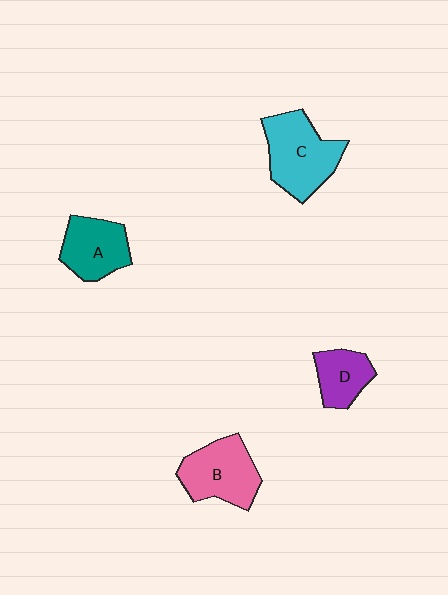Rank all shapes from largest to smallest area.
From largest to smallest: C (cyan), B (pink), A (teal), D (purple).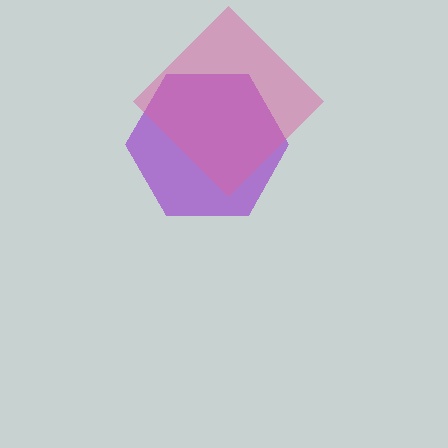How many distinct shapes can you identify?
There are 2 distinct shapes: a purple hexagon, a pink diamond.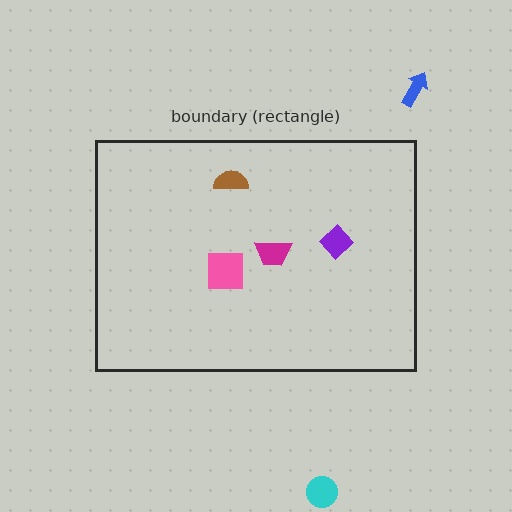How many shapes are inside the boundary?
4 inside, 2 outside.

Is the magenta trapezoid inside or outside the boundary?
Inside.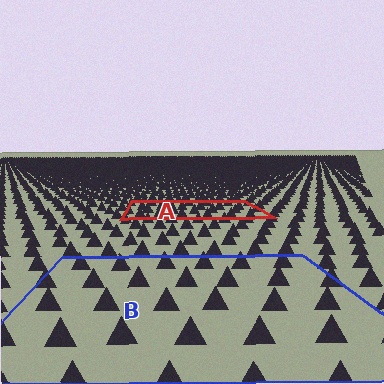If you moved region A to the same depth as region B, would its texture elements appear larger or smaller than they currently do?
They would appear larger. At a closer depth, the same texture elements are projected at a bigger on-screen size.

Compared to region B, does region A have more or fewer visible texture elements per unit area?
Region A has more texture elements per unit area — they are packed more densely because it is farther away.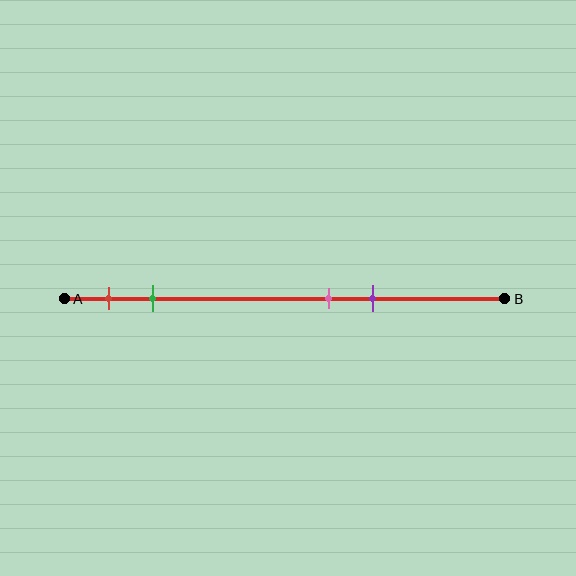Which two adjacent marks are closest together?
The pink and purple marks are the closest adjacent pair.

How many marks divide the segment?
There are 4 marks dividing the segment.